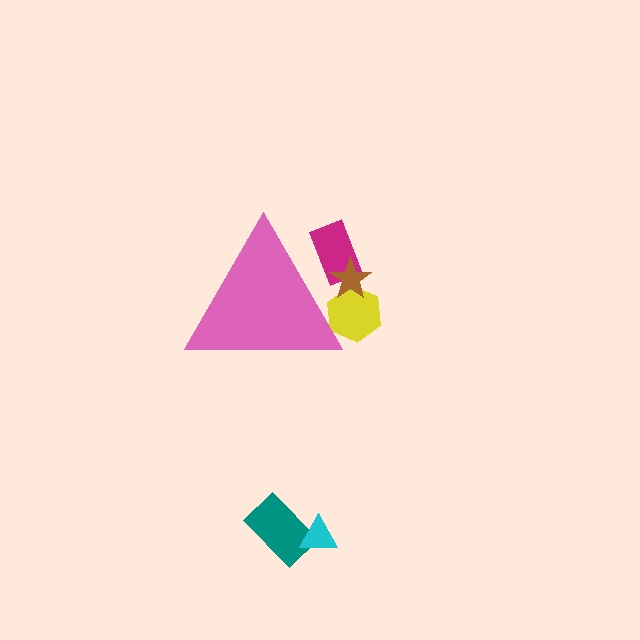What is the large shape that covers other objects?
A pink triangle.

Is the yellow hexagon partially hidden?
Yes, the yellow hexagon is partially hidden behind the pink triangle.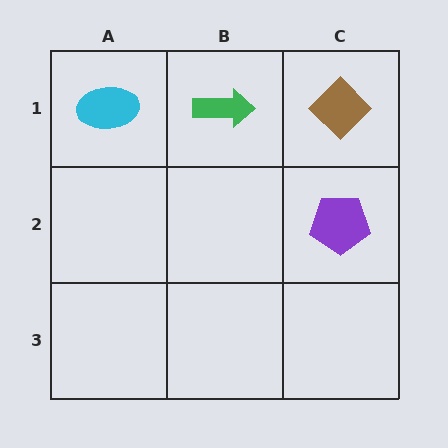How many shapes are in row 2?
1 shape.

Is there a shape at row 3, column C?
No, that cell is empty.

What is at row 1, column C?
A brown diamond.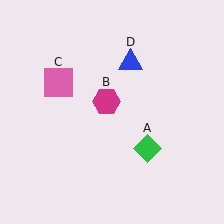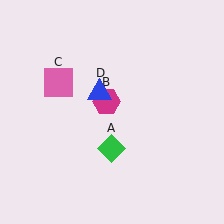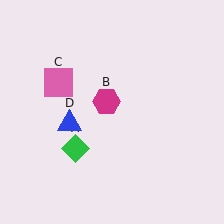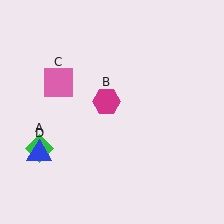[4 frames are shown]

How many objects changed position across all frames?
2 objects changed position: green diamond (object A), blue triangle (object D).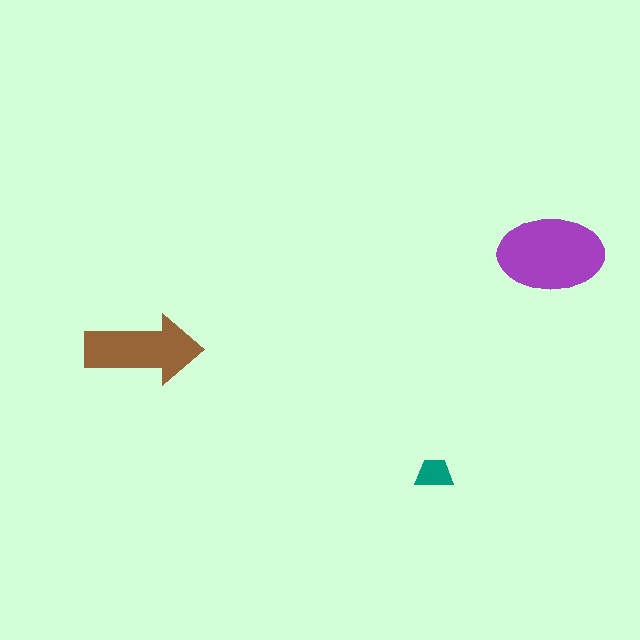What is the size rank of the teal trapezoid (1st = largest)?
3rd.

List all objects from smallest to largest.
The teal trapezoid, the brown arrow, the purple ellipse.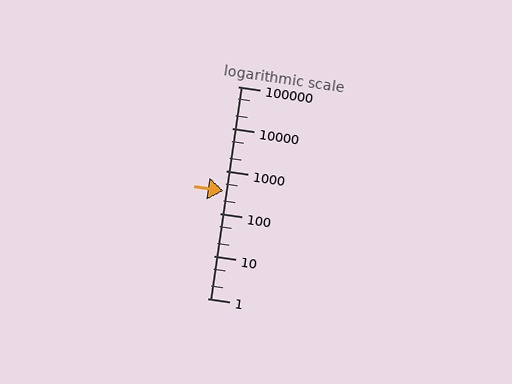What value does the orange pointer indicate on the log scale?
The pointer indicates approximately 340.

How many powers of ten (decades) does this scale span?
The scale spans 5 decades, from 1 to 100000.